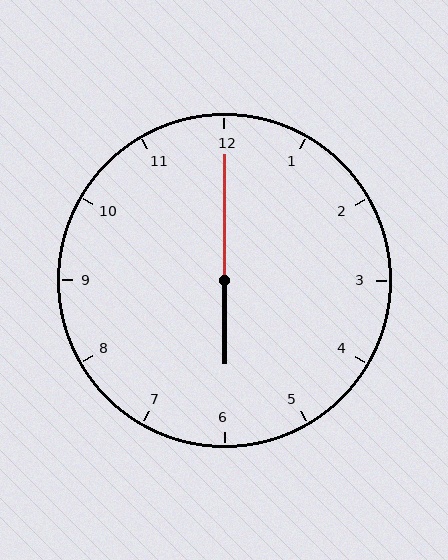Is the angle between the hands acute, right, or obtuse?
It is obtuse.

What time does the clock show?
6:00.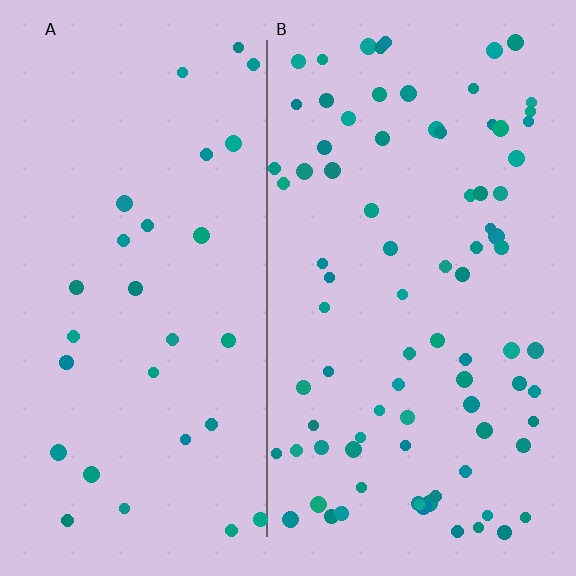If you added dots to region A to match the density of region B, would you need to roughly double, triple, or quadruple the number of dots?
Approximately triple.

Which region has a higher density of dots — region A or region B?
B (the right).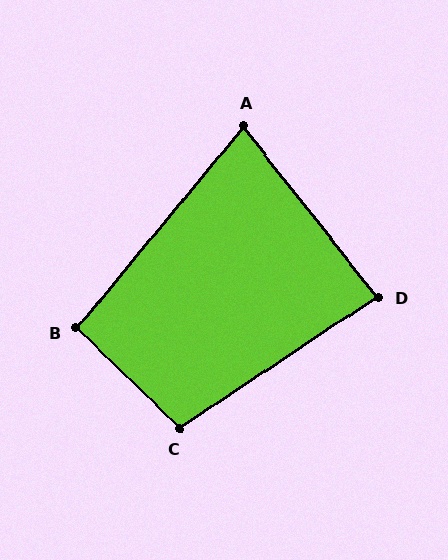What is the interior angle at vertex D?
Approximately 85 degrees (approximately right).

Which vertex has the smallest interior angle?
A, at approximately 78 degrees.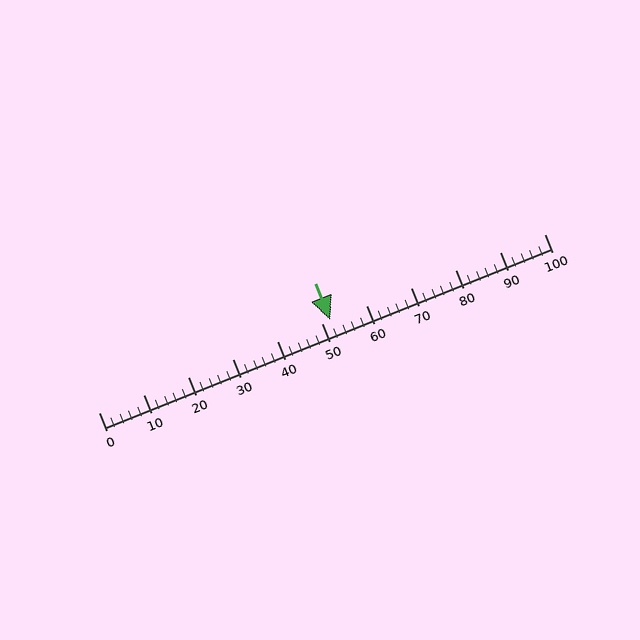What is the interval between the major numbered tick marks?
The major tick marks are spaced 10 units apart.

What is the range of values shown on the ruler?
The ruler shows values from 0 to 100.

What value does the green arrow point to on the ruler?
The green arrow points to approximately 52.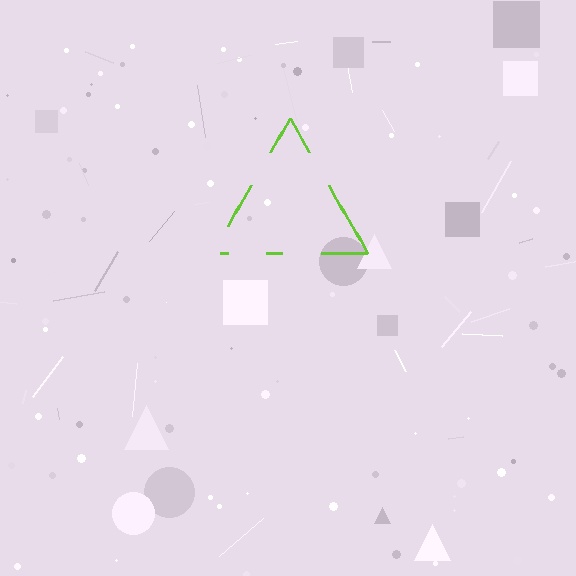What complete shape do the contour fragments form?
The contour fragments form a triangle.